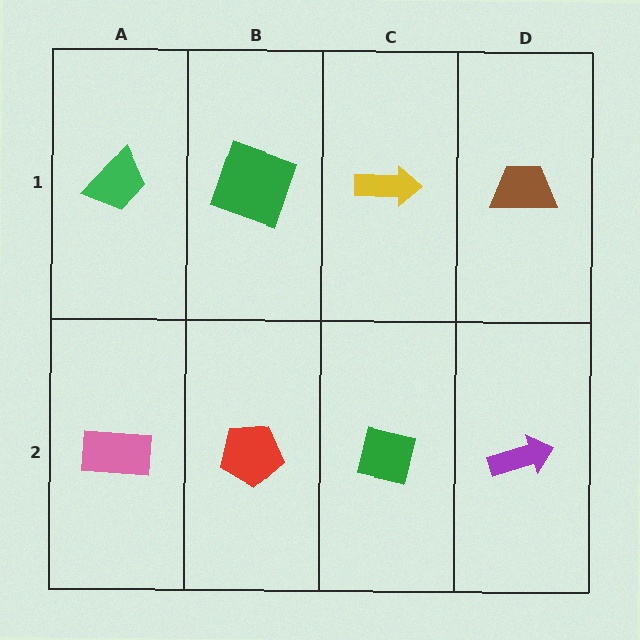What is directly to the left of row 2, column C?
A red pentagon.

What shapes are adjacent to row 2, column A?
A green trapezoid (row 1, column A), a red pentagon (row 2, column B).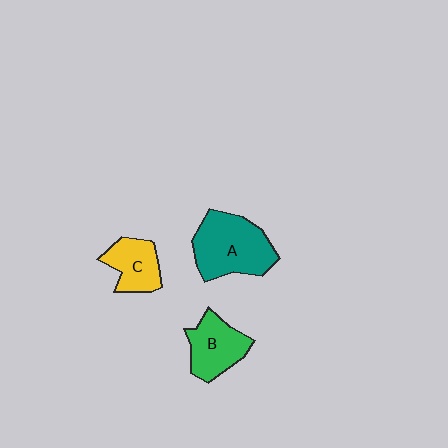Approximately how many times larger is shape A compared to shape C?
Approximately 1.8 times.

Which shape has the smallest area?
Shape C (yellow).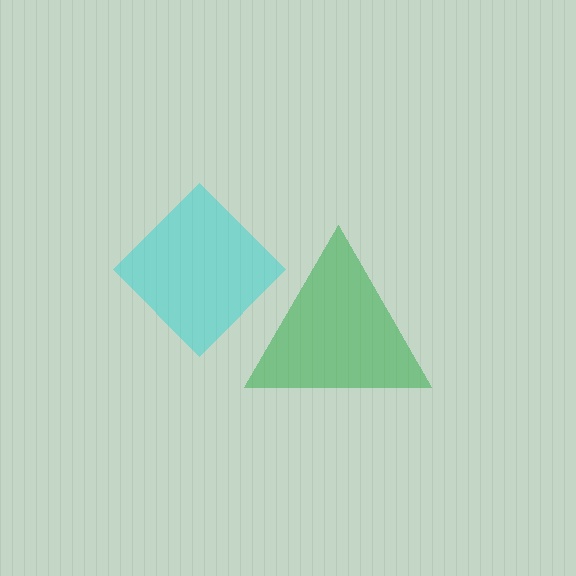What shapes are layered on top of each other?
The layered shapes are: a cyan diamond, a green triangle.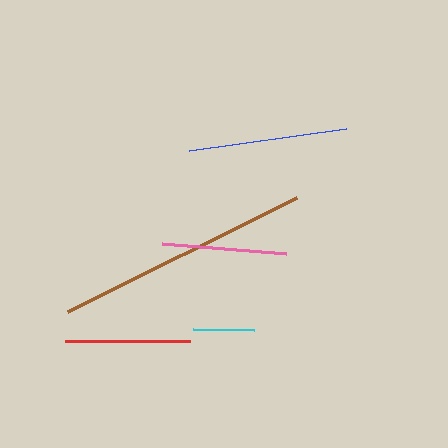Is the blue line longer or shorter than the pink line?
The blue line is longer than the pink line.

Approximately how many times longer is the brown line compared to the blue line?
The brown line is approximately 1.6 times the length of the blue line.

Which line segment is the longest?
The brown line is the longest at approximately 256 pixels.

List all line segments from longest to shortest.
From longest to shortest: brown, blue, pink, red, cyan.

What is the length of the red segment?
The red segment is approximately 124 pixels long.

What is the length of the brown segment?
The brown segment is approximately 256 pixels long.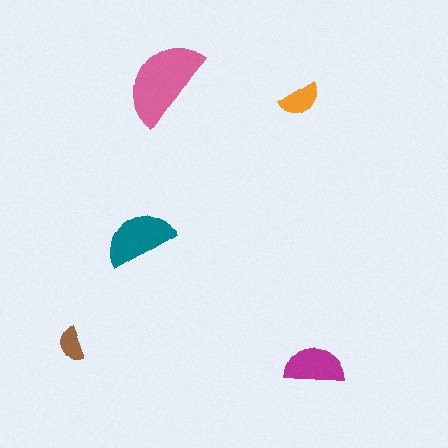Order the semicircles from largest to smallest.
the pink one, the teal one, the magenta one, the orange one, the brown one.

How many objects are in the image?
There are 5 objects in the image.